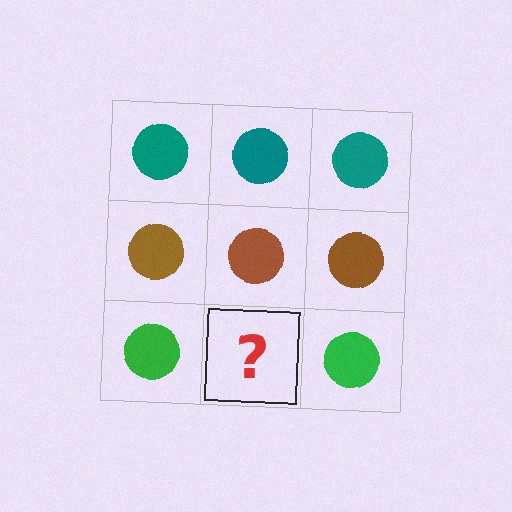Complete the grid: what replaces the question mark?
The question mark should be replaced with a green circle.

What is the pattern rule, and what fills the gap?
The rule is that each row has a consistent color. The gap should be filled with a green circle.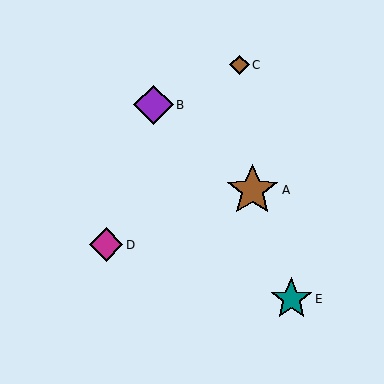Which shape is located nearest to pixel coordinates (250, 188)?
The brown star (labeled A) at (252, 190) is nearest to that location.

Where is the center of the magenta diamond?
The center of the magenta diamond is at (106, 245).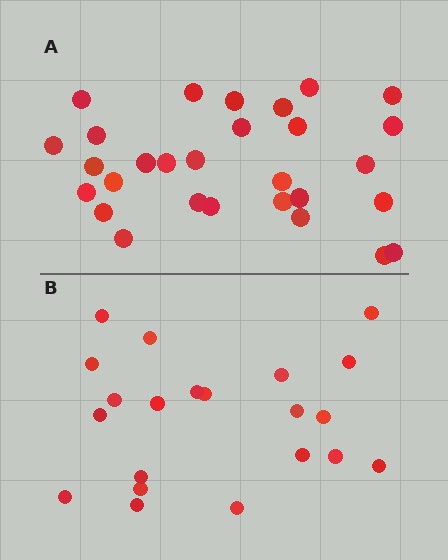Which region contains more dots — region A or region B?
Region A (the top region) has more dots.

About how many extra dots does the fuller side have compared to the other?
Region A has roughly 8 or so more dots than region B.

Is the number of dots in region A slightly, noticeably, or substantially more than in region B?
Region A has noticeably more, but not dramatically so. The ratio is roughly 1.4 to 1.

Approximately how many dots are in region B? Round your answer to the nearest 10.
About 20 dots. (The exact count is 21, which rounds to 20.)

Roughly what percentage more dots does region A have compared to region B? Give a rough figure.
About 40% more.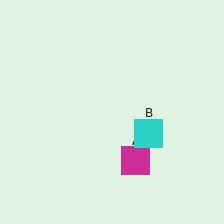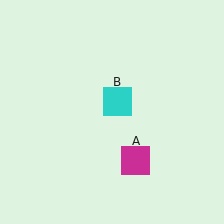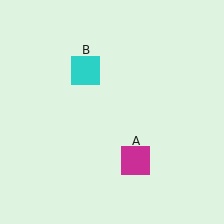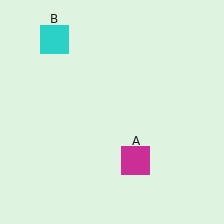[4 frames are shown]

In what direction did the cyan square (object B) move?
The cyan square (object B) moved up and to the left.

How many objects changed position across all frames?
1 object changed position: cyan square (object B).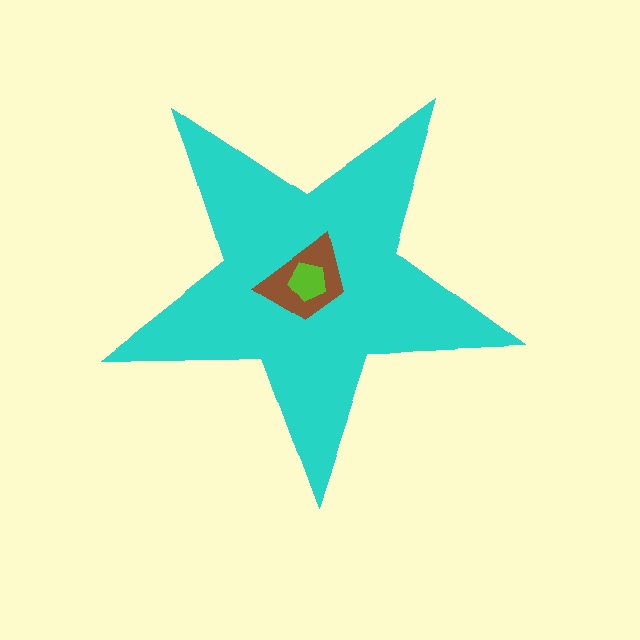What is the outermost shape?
The cyan star.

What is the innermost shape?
The lime pentagon.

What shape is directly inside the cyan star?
The brown trapezoid.